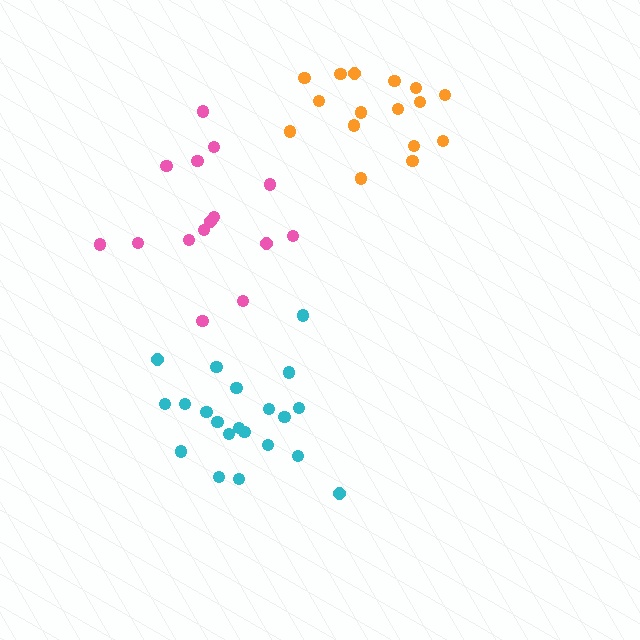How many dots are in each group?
Group 1: 15 dots, Group 2: 16 dots, Group 3: 21 dots (52 total).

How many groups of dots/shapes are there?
There are 3 groups.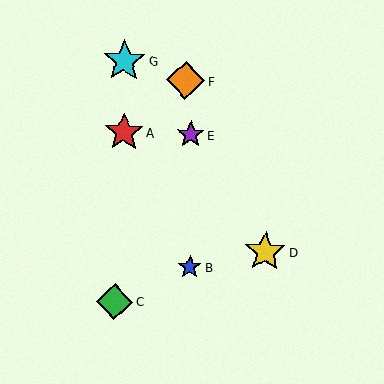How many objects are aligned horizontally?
2 objects (A, E) are aligned horizontally.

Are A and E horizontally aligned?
Yes, both are at y≈132.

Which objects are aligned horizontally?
Objects A, E are aligned horizontally.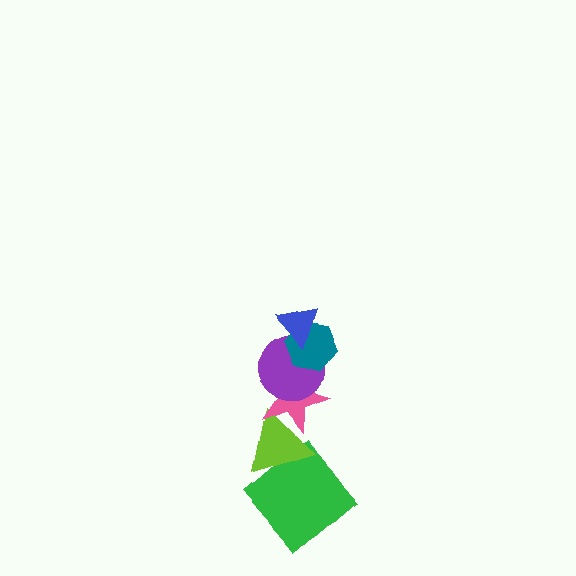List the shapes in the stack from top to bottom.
From top to bottom: the blue triangle, the teal hexagon, the purple circle, the pink star, the lime triangle, the green diamond.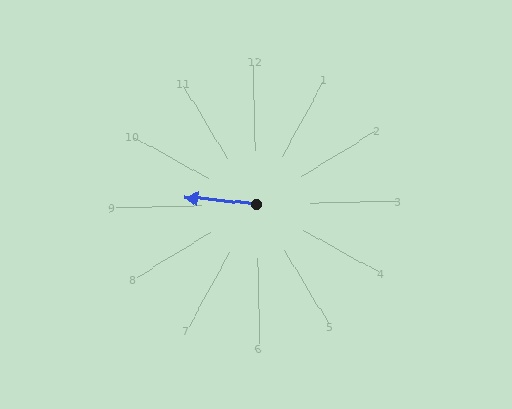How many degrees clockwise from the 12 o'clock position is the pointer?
Approximately 277 degrees.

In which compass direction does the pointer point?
West.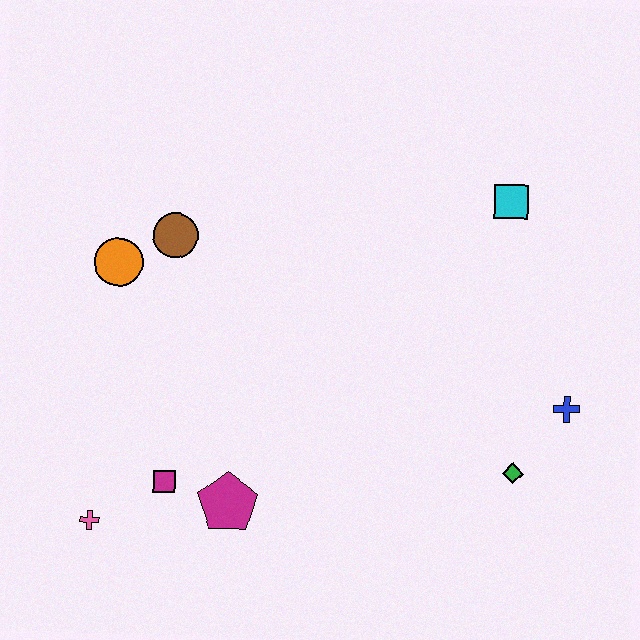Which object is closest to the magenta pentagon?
The magenta square is closest to the magenta pentagon.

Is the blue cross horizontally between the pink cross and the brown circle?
No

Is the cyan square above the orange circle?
Yes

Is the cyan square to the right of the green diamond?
No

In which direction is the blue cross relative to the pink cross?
The blue cross is to the right of the pink cross.